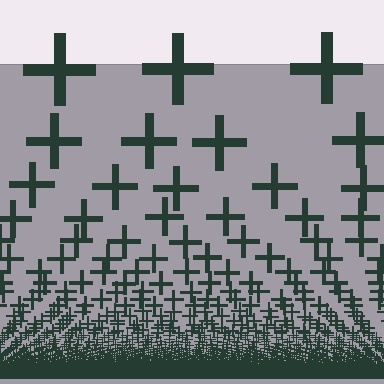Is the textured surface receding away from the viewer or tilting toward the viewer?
The surface appears to tilt toward the viewer. Texture elements get larger and sparser toward the top.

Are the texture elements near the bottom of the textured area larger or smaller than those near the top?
Smaller. The gradient is inverted — elements near the bottom are smaller and denser.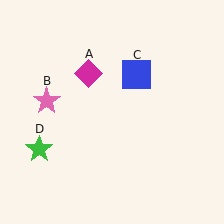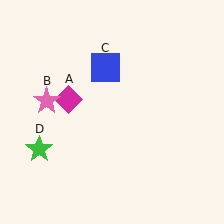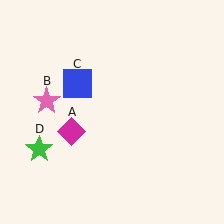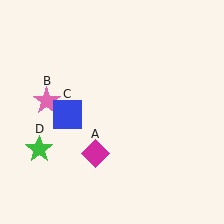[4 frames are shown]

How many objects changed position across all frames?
2 objects changed position: magenta diamond (object A), blue square (object C).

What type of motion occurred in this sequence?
The magenta diamond (object A), blue square (object C) rotated counterclockwise around the center of the scene.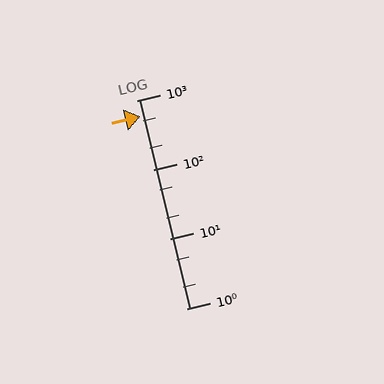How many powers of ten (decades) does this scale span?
The scale spans 3 decades, from 1 to 1000.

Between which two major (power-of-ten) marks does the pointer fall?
The pointer is between 100 and 1000.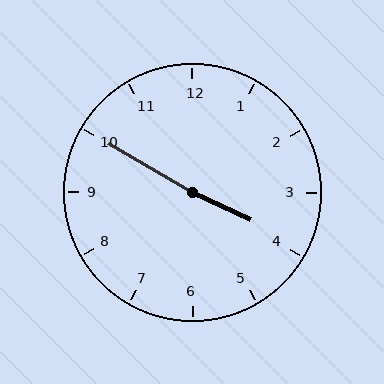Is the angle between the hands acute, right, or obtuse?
It is obtuse.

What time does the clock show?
3:50.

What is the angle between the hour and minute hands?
Approximately 175 degrees.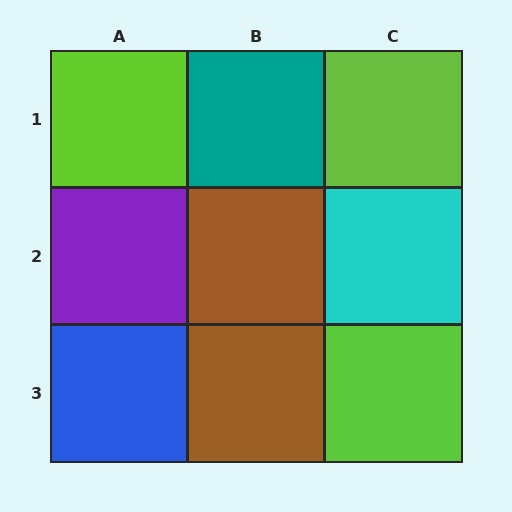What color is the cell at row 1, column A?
Lime.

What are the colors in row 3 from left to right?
Blue, brown, lime.